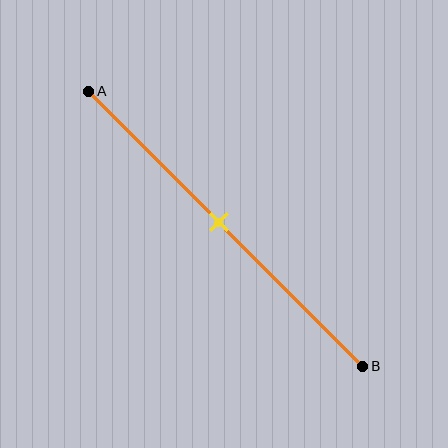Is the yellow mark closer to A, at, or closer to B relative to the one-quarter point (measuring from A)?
The yellow mark is closer to point B than the one-quarter point of segment AB.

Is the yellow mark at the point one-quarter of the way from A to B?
No, the mark is at about 50% from A, not at the 25% one-quarter point.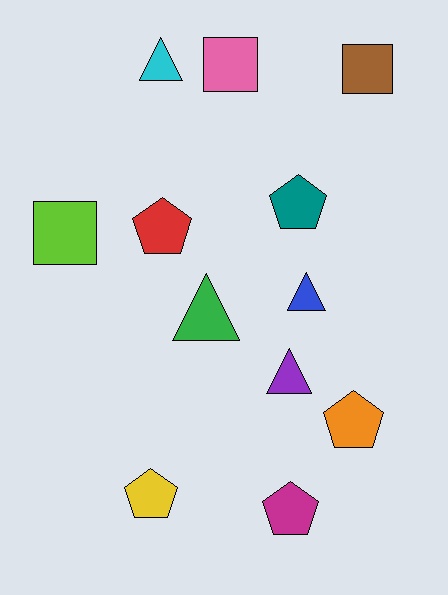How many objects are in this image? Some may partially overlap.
There are 12 objects.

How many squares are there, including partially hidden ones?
There are 3 squares.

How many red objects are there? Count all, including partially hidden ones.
There is 1 red object.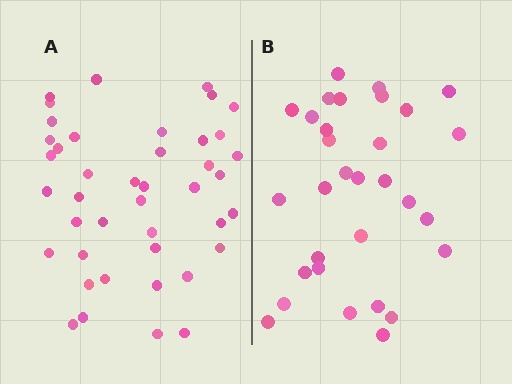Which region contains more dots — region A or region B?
Region A (the left region) has more dots.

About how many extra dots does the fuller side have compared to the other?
Region A has roughly 12 or so more dots than region B.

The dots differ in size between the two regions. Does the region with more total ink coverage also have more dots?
No. Region B has more total ink coverage because its dots are larger, but region A actually contains more individual dots. Total area can be misleading — the number of items is what matters here.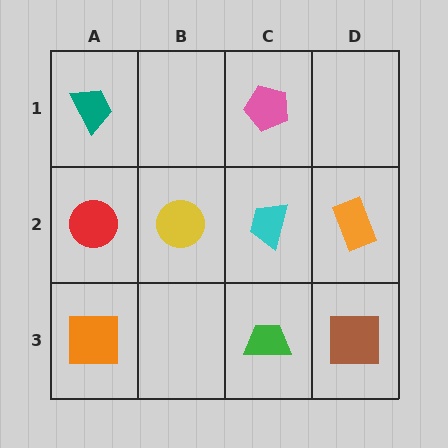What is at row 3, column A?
An orange square.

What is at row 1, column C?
A pink pentagon.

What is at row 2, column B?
A yellow circle.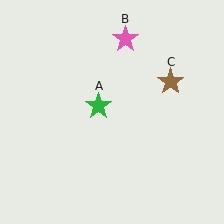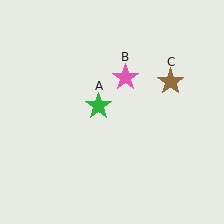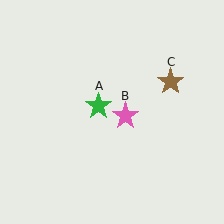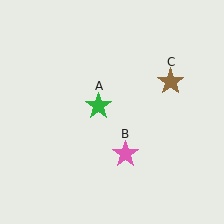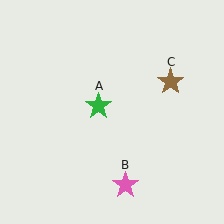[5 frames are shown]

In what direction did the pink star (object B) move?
The pink star (object B) moved down.